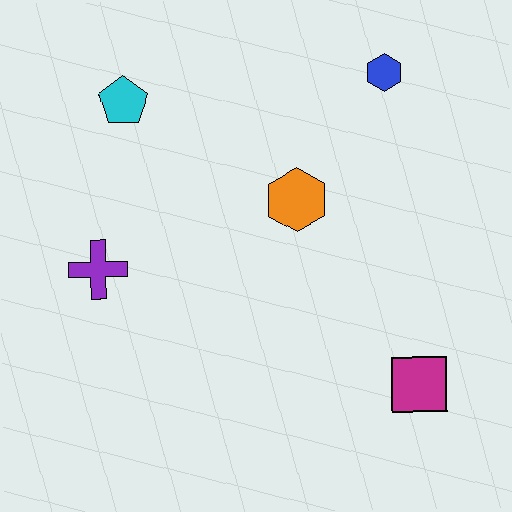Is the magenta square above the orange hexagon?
No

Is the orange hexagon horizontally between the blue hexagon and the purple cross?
Yes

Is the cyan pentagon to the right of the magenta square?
No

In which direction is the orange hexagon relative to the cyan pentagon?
The orange hexagon is to the right of the cyan pentagon.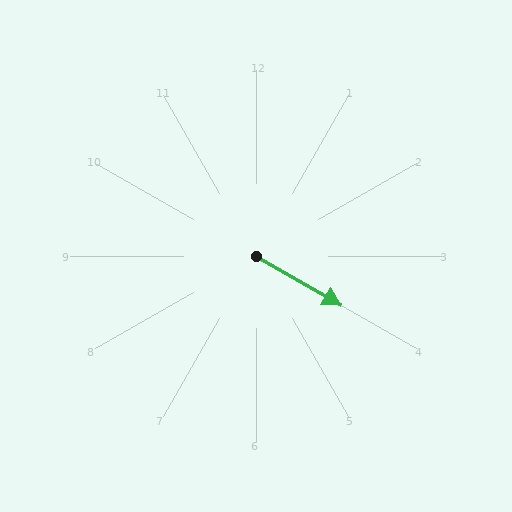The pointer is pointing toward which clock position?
Roughly 4 o'clock.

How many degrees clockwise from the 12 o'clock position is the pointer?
Approximately 120 degrees.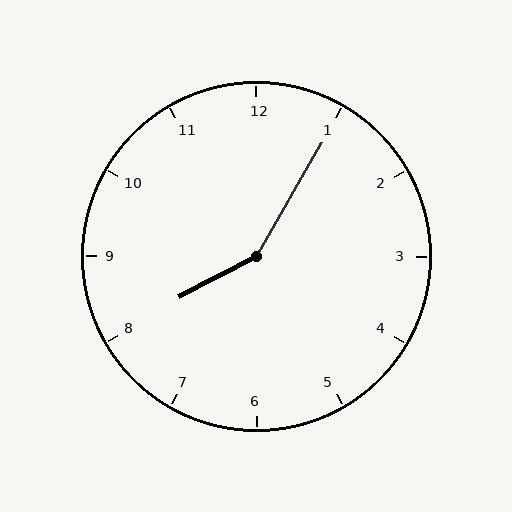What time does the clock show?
8:05.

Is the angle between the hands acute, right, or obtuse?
It is obtuse.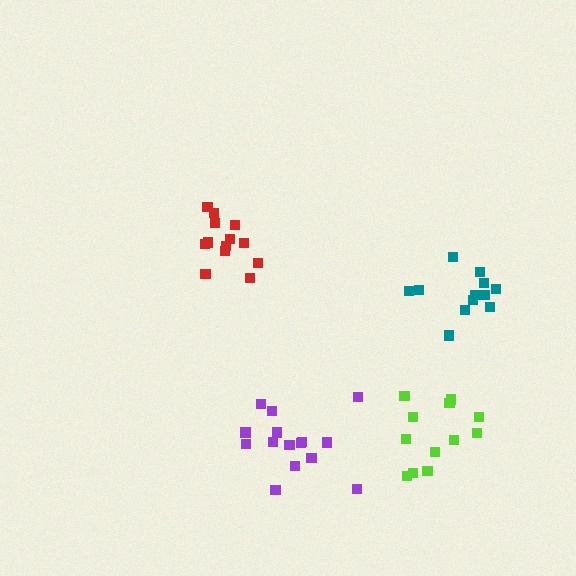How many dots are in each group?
Group 1: 15 dots, Group 2: 12 dots, Group 3: 13 dots, Group 4: 12 dots (52 total).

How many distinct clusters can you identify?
There are 4 distinct clusters.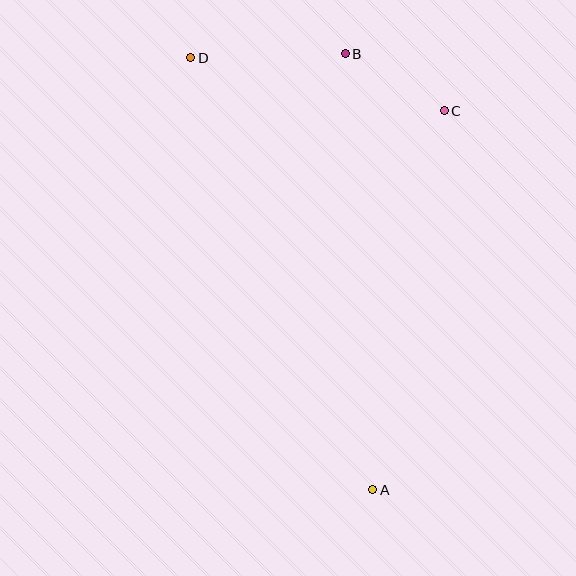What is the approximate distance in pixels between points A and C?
The distance between A and C is approximately 386 pixels.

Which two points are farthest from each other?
Points A and D are farthest from each other.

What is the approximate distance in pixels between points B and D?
The distance between B and D is approximately 155 pixels.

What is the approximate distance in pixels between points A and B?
The distance between A and B is approximately 437 pixels.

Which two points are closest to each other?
Points B and C are closest to each other.